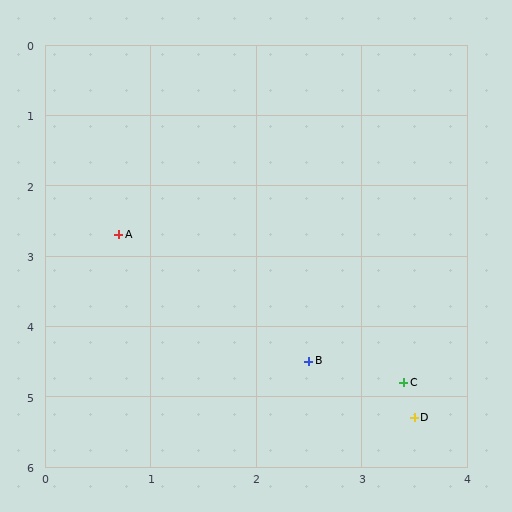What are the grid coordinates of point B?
Point B is at approximately (2.5, 4.5).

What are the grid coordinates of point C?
Point C is at approximately (3.4, 4.8).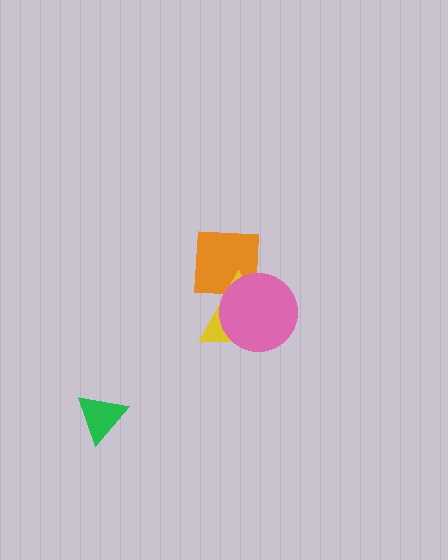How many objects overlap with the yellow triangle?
2 objects overlap with the yellow triangle.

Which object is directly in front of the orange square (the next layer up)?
The yellow triangle is directly in front of the orange square.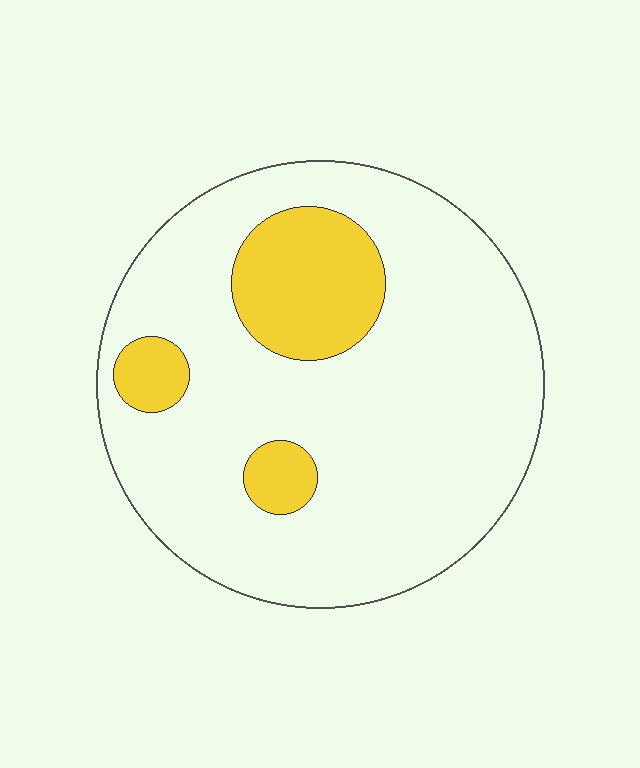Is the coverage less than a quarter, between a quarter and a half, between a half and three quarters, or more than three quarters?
Less than a quarter.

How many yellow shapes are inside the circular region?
3.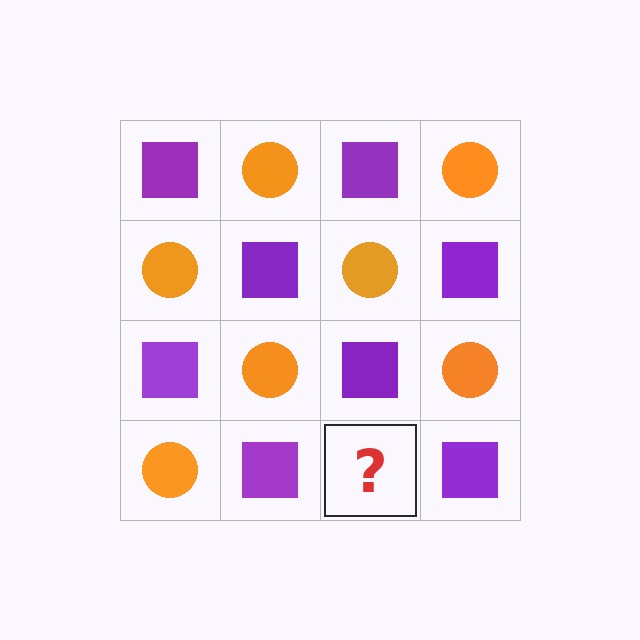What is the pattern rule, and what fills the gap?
The rule is that it alternates purple square and orange circle in a checkerboard pattern. The gap should be filled with an orange circle.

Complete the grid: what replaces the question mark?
The question mark should be replaced with an orange circle.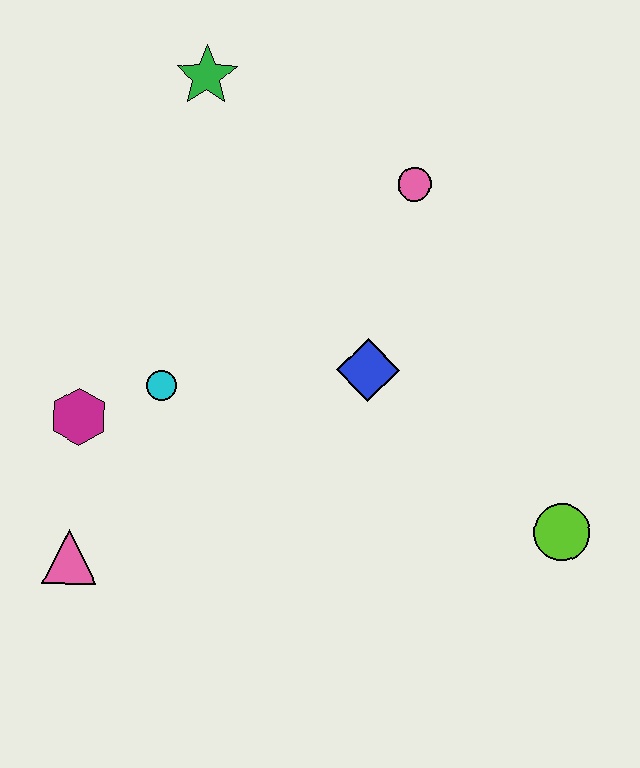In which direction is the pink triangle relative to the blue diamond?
The pink triangle is to the left of the blue diamond.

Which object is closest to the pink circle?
The blue diamond is closest to the pink circle.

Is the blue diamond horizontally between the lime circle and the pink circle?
No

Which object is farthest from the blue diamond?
The pink triangle is farthest from the blue diamond.